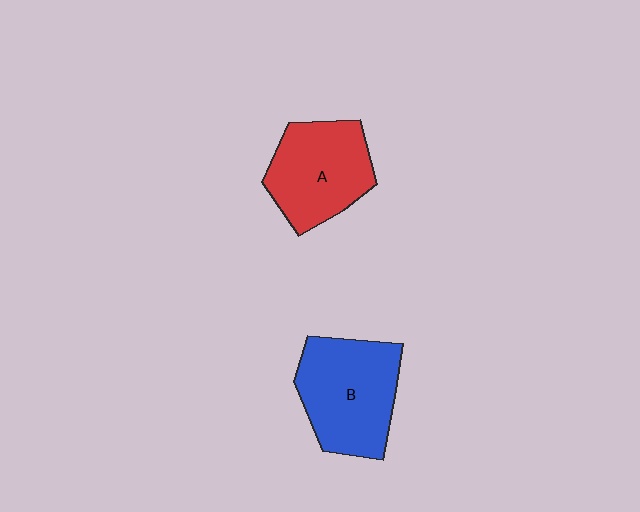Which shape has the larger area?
Shape B (blue).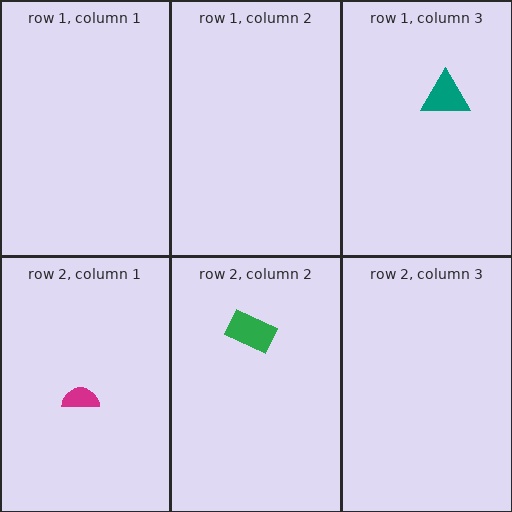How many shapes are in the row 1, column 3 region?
1.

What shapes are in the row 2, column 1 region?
The magenta semicircle.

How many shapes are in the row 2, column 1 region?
1.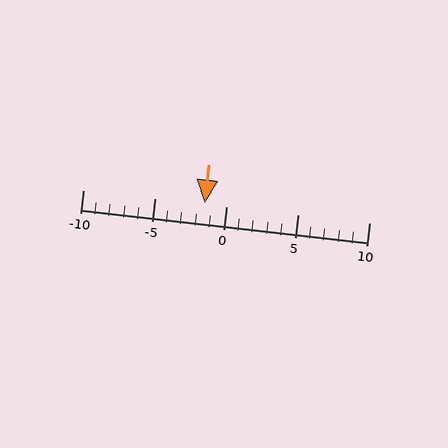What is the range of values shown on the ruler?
The ruler shows values from -10 to 10.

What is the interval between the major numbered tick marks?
The major tick marks are spaced 5 units apart.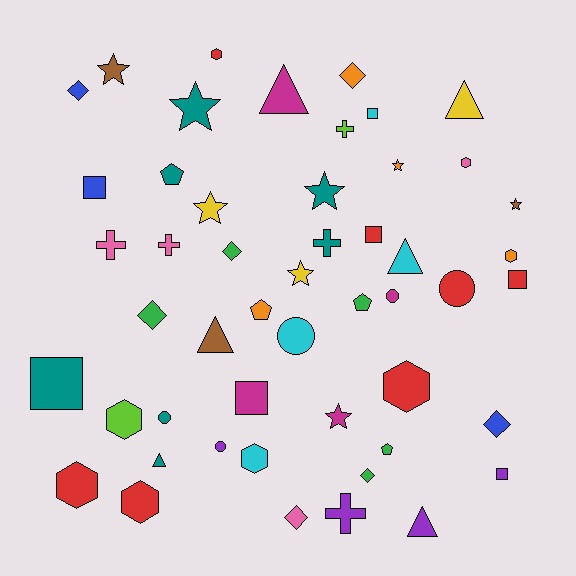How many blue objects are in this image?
There are 3 blue objects.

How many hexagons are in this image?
There are 8 hexagons.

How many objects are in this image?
There are 50 objects.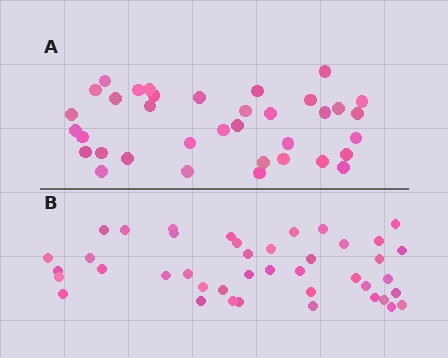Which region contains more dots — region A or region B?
Region B (the bottom region) has more dots.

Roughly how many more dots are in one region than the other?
Region B has about 6 more dots than region A.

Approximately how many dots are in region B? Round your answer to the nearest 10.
About 40 dots. (The exact count is 42, which rounds to 40.)